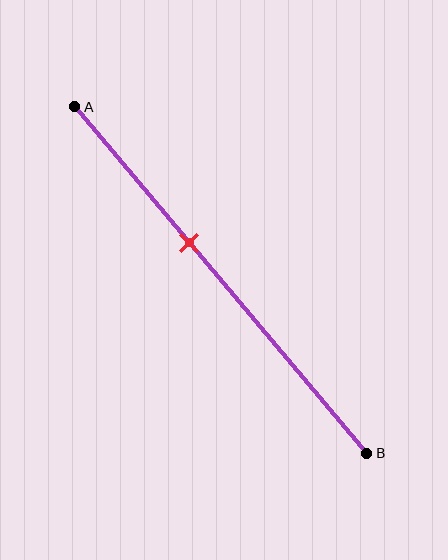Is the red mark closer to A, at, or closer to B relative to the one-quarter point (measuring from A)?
The red mark is closer to point B than the one-quarter point of segment AB.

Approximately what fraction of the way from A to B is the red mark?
The red mark is approximately 40% of the way from A to B.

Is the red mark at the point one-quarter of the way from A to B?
No, the mark is at about 40% from A, not at the 25% one-quarter point.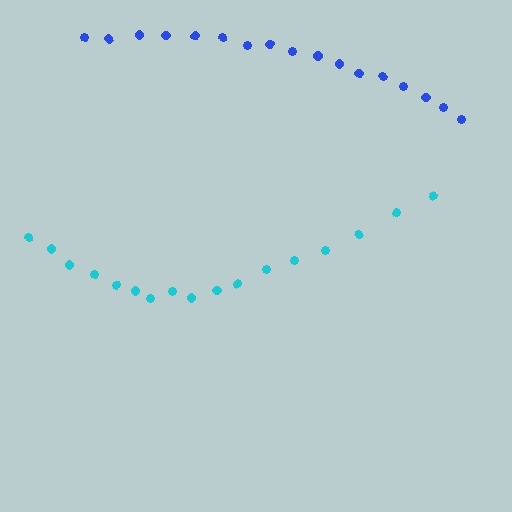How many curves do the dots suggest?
There are 2 distinct paths.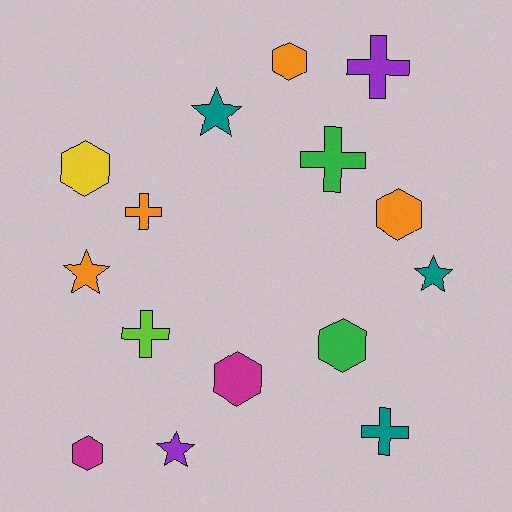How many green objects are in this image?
There are 2 green objects.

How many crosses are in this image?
There are 5 crosses.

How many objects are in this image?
There are 15 objects.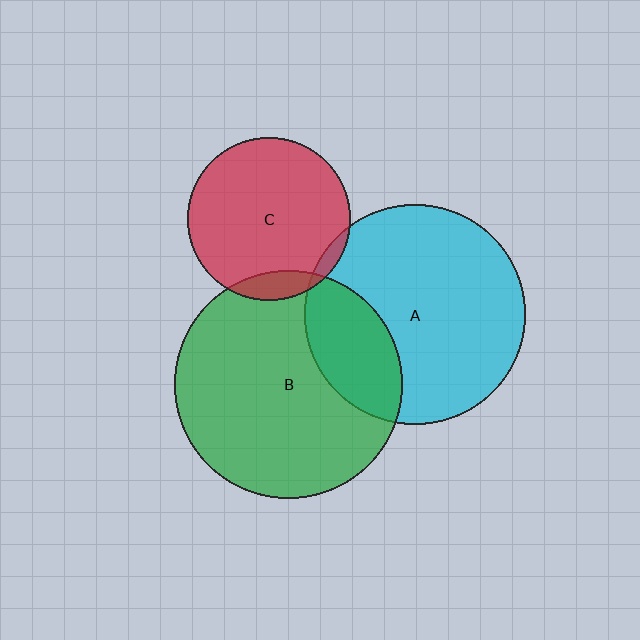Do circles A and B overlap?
Yes.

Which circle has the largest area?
Circle B (green).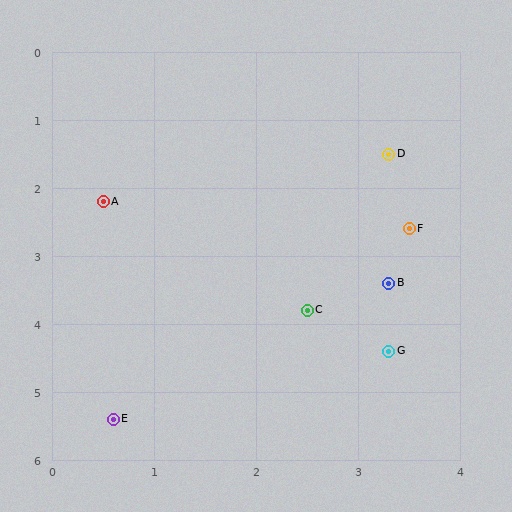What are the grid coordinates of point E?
Point E is at approximately (0.6, 5.4).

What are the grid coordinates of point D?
Point D is at approximately (3.3, 1.5).